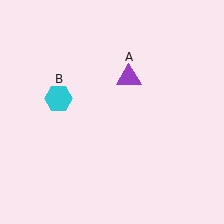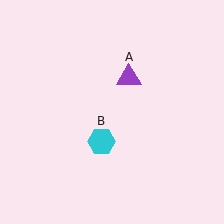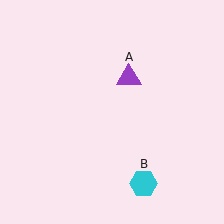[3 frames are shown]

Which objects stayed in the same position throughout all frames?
Purple triangle (object A) remained stationary.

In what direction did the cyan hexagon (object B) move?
The cyan hexagon (object B) moved down and to the right.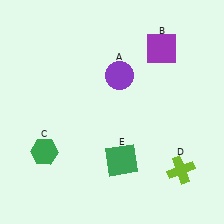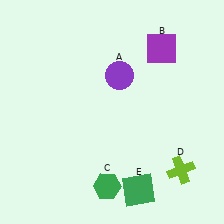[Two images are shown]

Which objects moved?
The objects that moved are: the green hexagon (C), the green square (E).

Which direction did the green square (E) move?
The green square (E) moved down.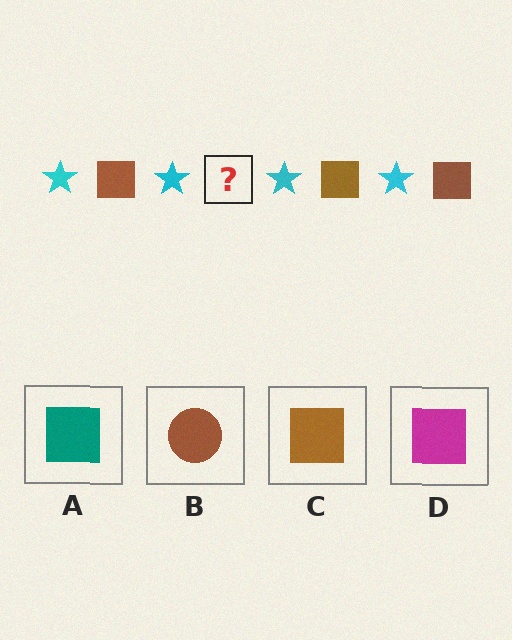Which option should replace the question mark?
Option C.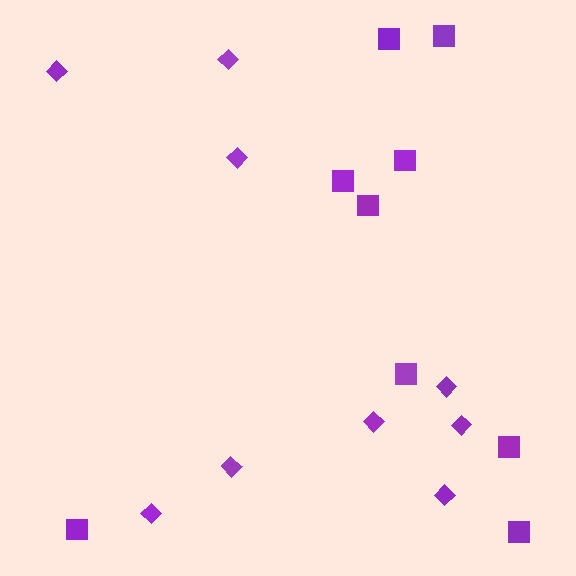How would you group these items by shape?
There are 2 groups: one group of diamonds (9) and one group of squares (9).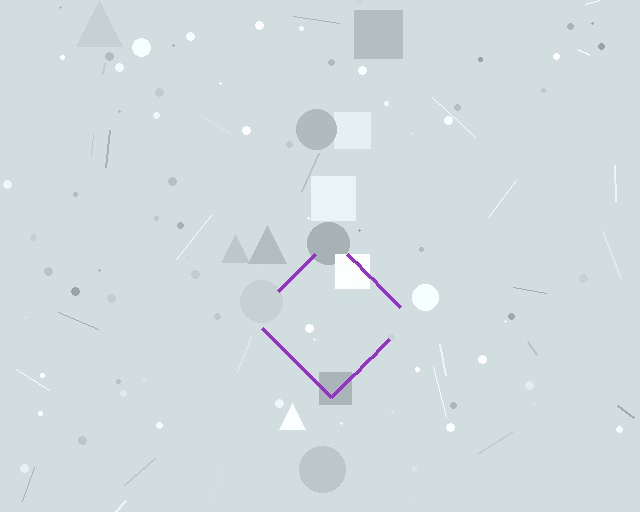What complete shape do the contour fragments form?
The contour fragments form a diamond.